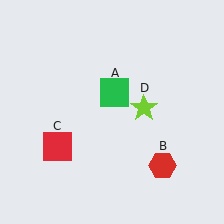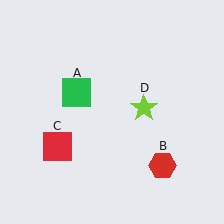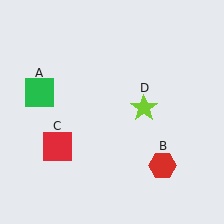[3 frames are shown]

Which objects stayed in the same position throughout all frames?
Red hexagon (object B) and red square (object C) and lime star (object D) remained stationary.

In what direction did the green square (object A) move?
The green square (object A) moved left.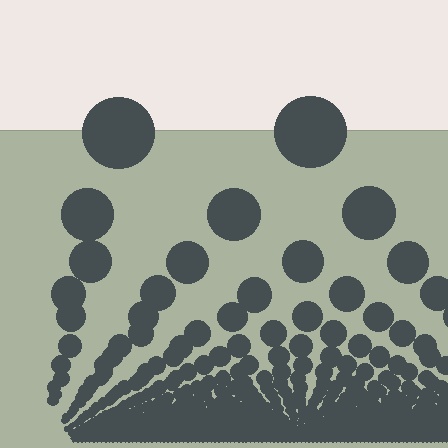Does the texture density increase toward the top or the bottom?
Density increases toward the bottom.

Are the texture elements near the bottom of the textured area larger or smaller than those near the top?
Smaller. The gradient is inverted — elements near the bottom are smaller and denser.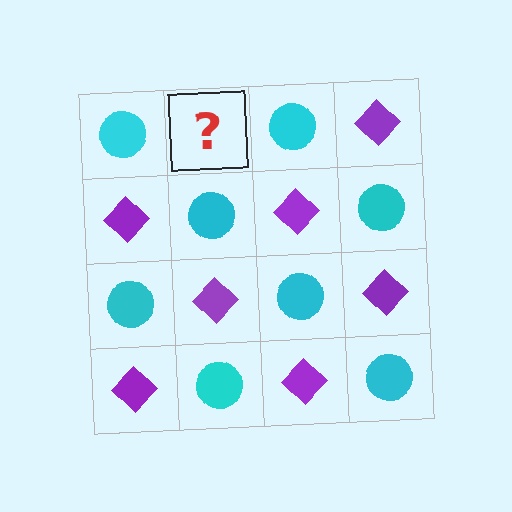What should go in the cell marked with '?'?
The missing cell should contain a purple diamond.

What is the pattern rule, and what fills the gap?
The rule is that it alternates cyan circle and purple diamond in a checkerboard pattern. The gap should be filled with a purple diamond.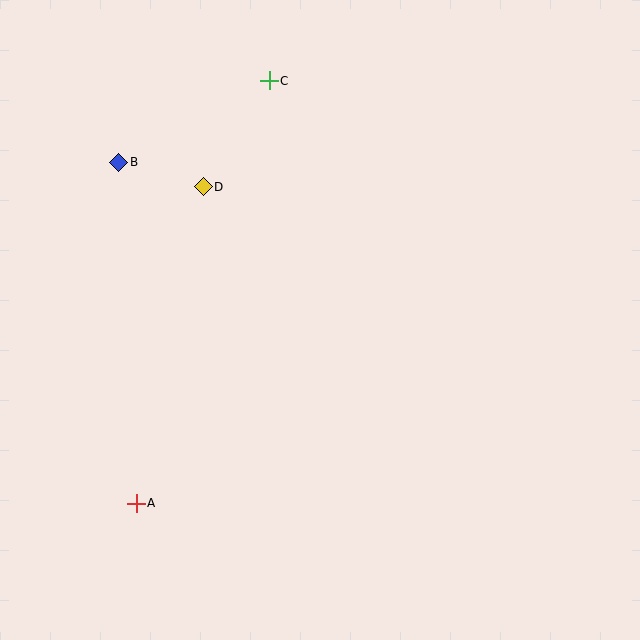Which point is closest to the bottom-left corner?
Point A is closest to the bottom-left corner.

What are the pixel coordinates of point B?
Point B is at (119, 162).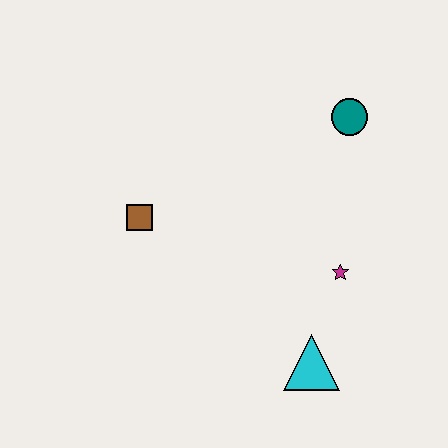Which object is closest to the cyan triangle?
The magenta star is closest to the cyan triangle.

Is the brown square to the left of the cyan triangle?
Yes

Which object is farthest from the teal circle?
The cyan triangle is farthest from the teal circle.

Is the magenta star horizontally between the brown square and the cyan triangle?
No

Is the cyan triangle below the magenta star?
Yes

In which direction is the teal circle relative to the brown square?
The teal circle is to the right of the brown square.